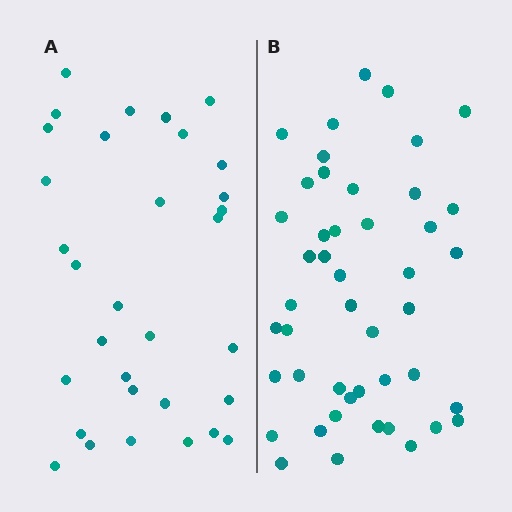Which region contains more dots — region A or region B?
Region B (the right region) has more dots.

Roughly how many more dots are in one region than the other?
Region B has approximately 15 more dots than region A.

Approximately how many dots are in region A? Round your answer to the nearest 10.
About 30 dots. (The exact count is 32, which rounds to 30.)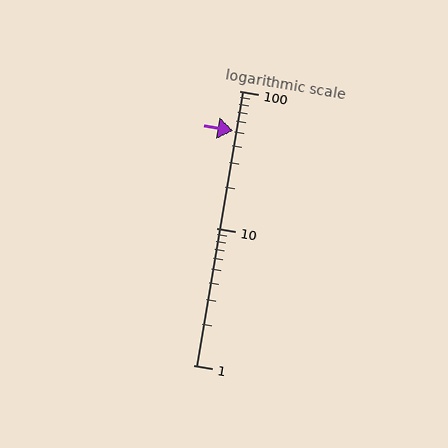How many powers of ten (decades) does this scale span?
The scale spans 2 decades, from 1 to 100.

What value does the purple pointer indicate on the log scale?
The pointer indicates approximately 51.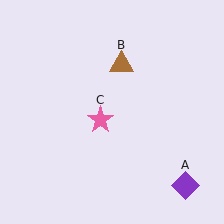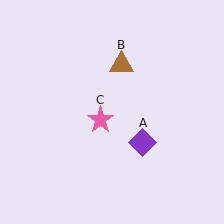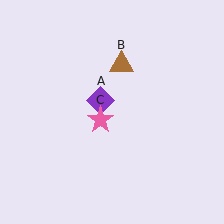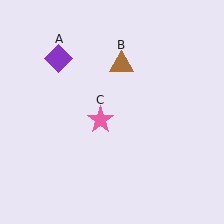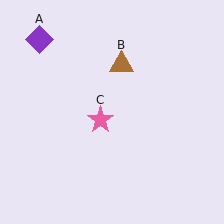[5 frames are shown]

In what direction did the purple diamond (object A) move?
The purple diamond (object A) moved up and to the left.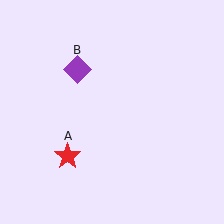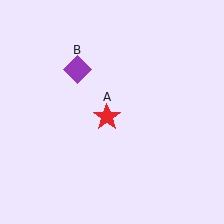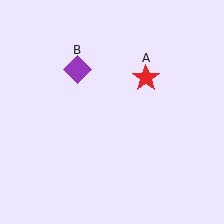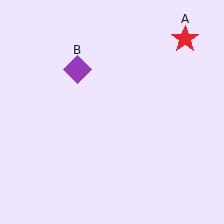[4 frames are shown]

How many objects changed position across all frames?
1 object changed position: red star (object A).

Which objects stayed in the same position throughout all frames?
Purple diamond (object B) remained stationary.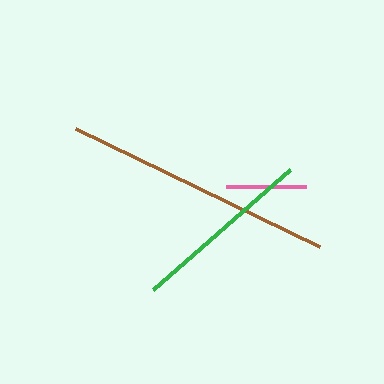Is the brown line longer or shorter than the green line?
The brown line is longer than the green line.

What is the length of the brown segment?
The brown segment is approximately 271 pixels long.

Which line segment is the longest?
The brown line is the longest at approximately 271 pixels.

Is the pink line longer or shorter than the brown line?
The brown line is longer than the pink line.